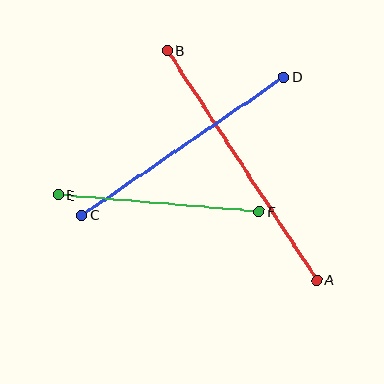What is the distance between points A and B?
The distance is approximately 274 pixels.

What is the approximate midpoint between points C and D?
The midpoint is at approximately (183, 146) pixels.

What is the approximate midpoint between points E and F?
The midpoint is at approximately (159, 203) pixels.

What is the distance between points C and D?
The distance is approximately 245 pixels.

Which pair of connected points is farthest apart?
Points A and B are farthest apart.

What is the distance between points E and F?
The distance is approximately 202 pixels.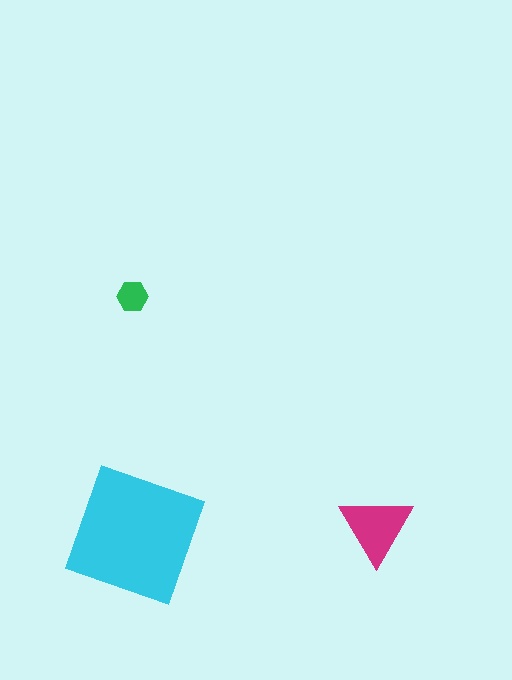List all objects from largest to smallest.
The cyan square, the magenta triangle, the green hexagon.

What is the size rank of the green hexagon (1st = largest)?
3rd.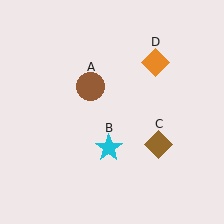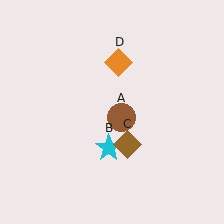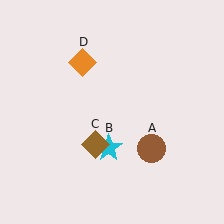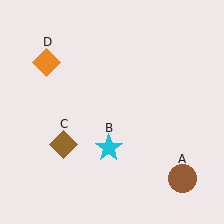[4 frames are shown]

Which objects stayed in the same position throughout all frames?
Cyan star (object B) remained stationary.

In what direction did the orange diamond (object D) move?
The orange diamond (object D) moved left.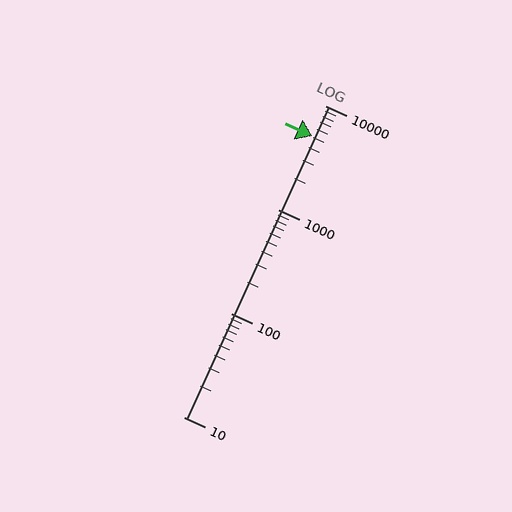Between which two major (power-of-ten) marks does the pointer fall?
The pointer is between 1000 and 10000.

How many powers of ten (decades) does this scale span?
The scale spans 3 decades, from 10 to 10000.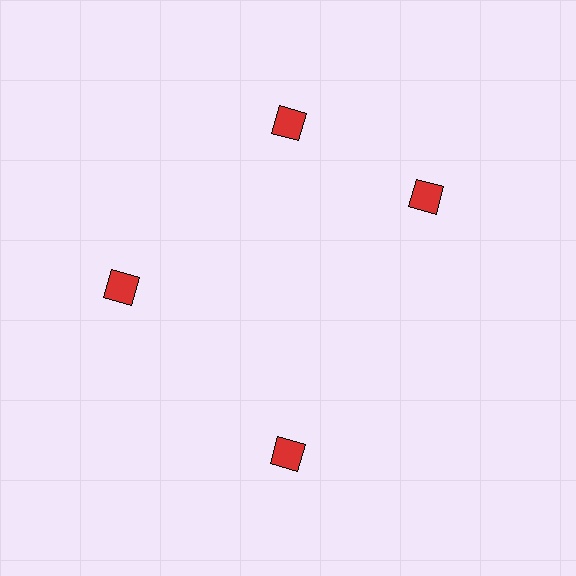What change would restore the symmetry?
The symmetry would be restored by rotating it back into even spacing with its neighbors so that all 4 squares sit at equal angles and equal distance from the center.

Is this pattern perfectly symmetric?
No. The 4 red squares are arranged in a ring, but one element near the 3 o'clock position is rotated out of alignment along the ring, breaking the 4-fold rotational symmetry.